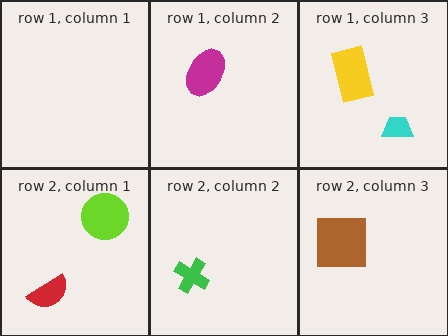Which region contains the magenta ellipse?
The row 1, column 2 region.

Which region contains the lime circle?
The row 2, column 1 region.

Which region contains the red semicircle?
The row 2, column 1 region.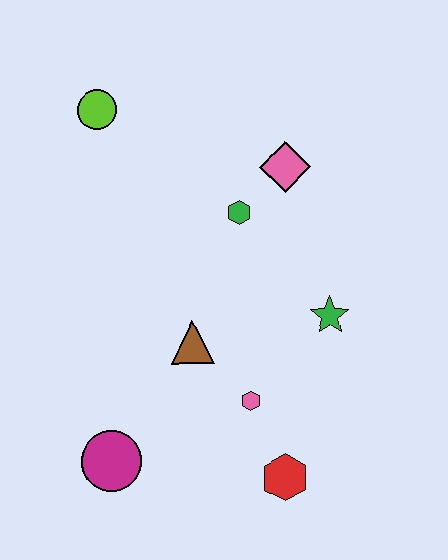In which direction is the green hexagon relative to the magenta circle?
The green hexagon is above the magenta circle.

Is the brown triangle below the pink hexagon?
No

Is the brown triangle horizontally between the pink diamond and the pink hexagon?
No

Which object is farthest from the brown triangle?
The lime circle is farthest from the brown triangle.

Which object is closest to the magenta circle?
The brown triangle is closest to the magenta circle.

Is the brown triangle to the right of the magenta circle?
Yes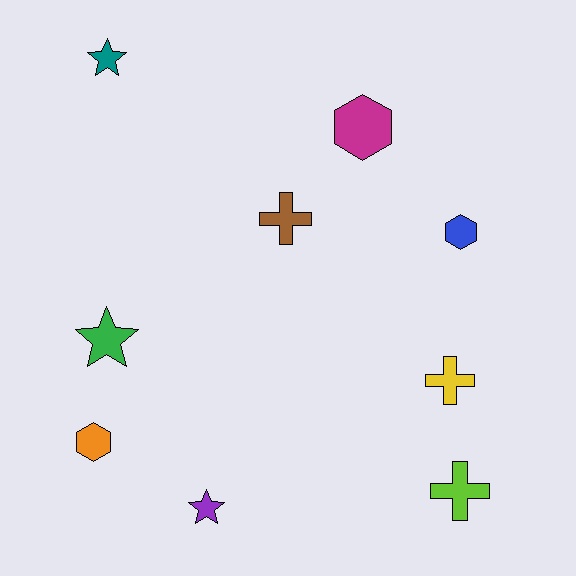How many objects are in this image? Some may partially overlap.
There are 9 objects.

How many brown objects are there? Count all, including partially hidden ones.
There is 1 brown object.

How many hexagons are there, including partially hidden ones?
There are 3 hexagons.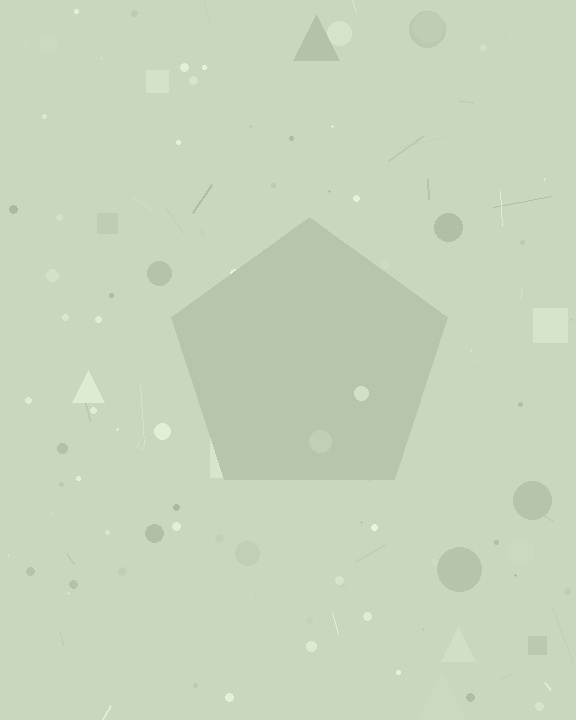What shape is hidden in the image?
A pentagon is hidden in the image.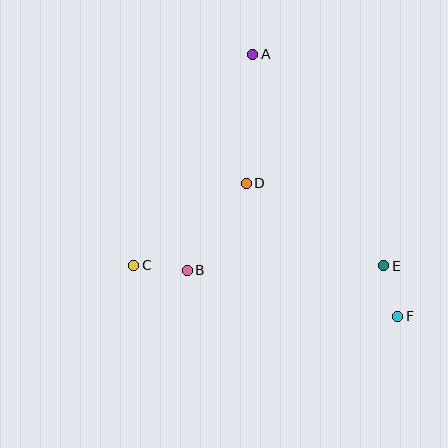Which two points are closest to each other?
Points E and F are closest to each other.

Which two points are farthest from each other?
Points A and F are farthest from each other.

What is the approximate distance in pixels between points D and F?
The distance between D and F is approximately 202 pixels.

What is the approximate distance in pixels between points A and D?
The distance between A and D is approximately 129 pixels.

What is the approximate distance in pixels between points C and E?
The distance between C and E is approximately 250 pixels.